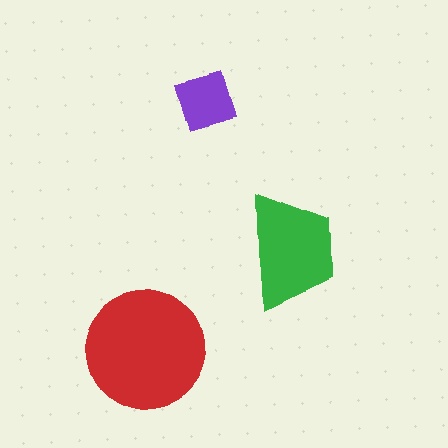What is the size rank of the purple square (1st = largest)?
3rd.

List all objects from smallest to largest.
The purple square, the green trapezoid, the red circle.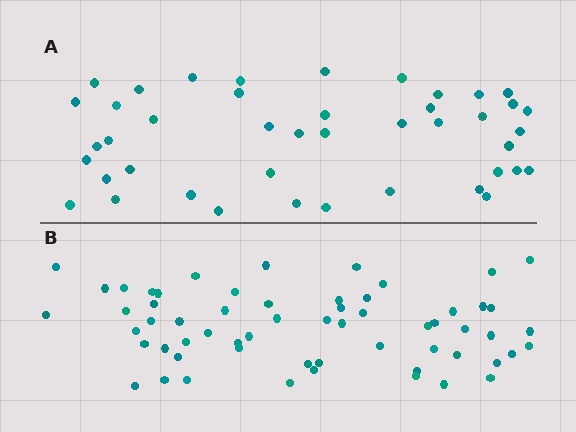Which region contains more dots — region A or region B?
Region B (the bottom region) has more dots.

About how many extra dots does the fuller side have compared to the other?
Region B has approximately 15 more dots than region A.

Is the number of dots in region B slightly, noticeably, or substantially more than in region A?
Region B has noticeably more, but not dramatically so. The ratio is roughly 1.4 to 1.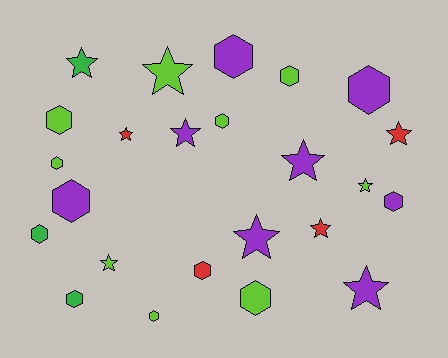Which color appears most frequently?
Lime, with 9 objects.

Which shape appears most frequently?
Hexagon, with 13 objects.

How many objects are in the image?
There are 24 objects.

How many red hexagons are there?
There is 1 red hexagon.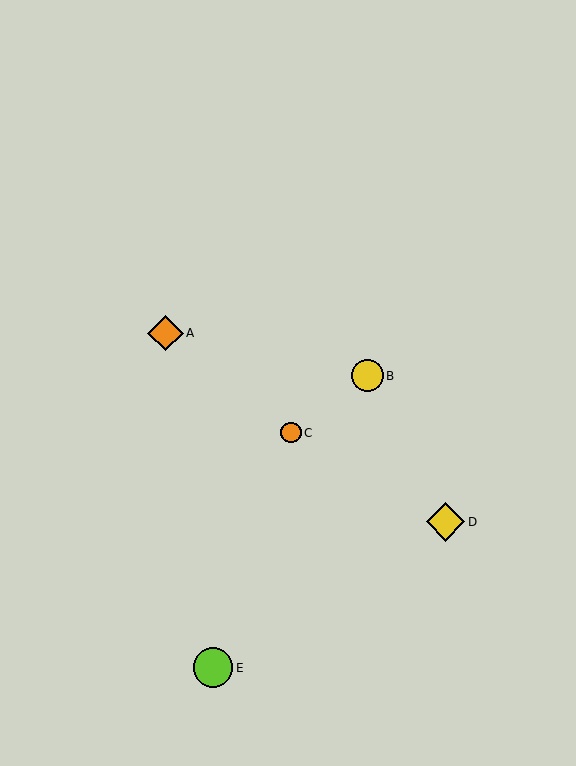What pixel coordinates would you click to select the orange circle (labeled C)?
Click at (291, 433) to select the orange circle C.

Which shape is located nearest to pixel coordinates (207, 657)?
The lime circle (labeled E) at (213, 668) is nearest to that location.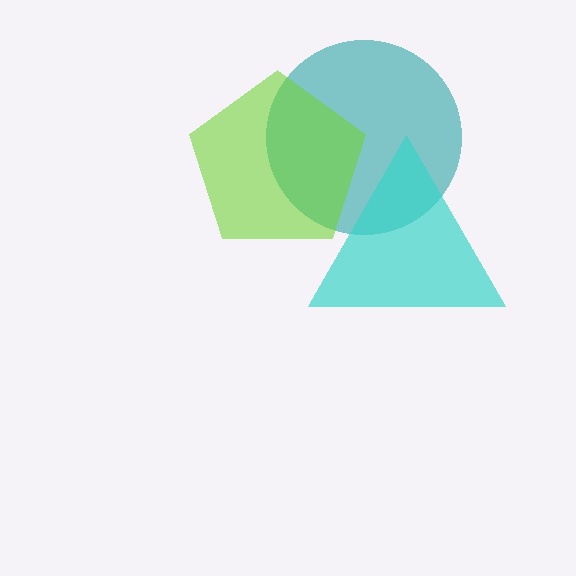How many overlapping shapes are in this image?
There are 3 overlapping shapes in the image.